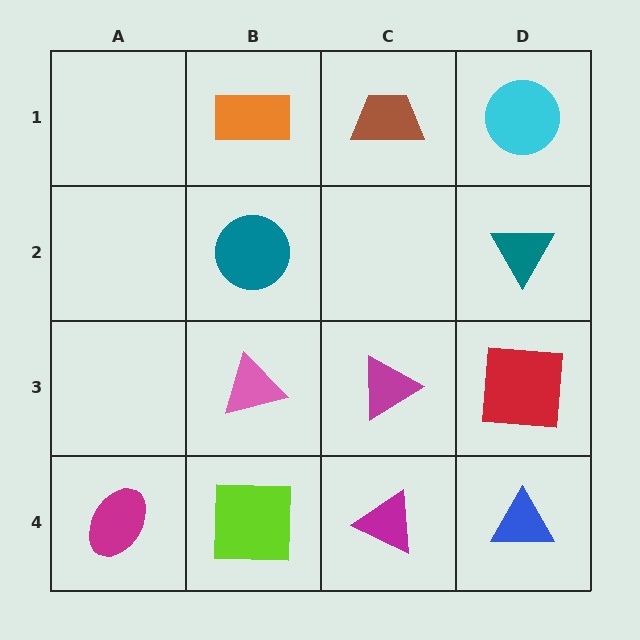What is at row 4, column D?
A blue triangle.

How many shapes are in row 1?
3 shapes.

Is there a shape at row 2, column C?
No, that cell is empty.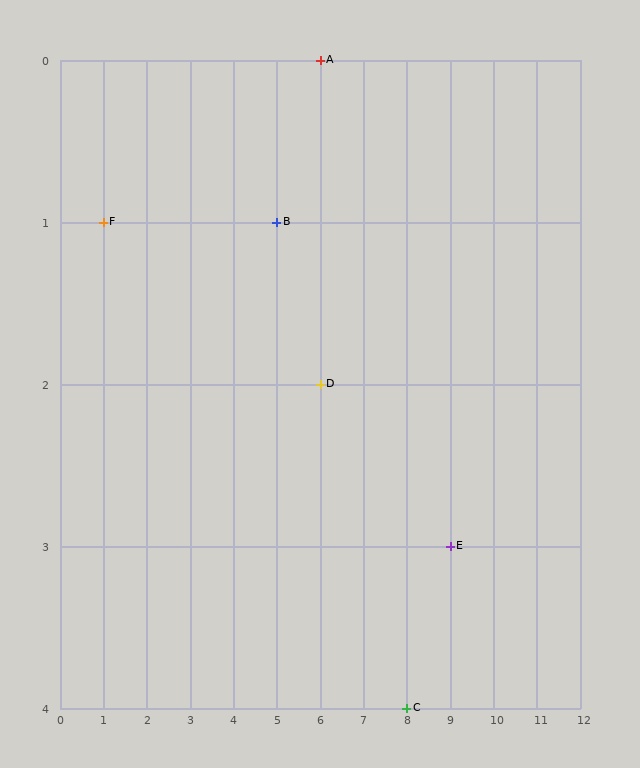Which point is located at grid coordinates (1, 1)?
Point F is at (1, 1).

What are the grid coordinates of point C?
Point C is at grid coordinates (8, 4).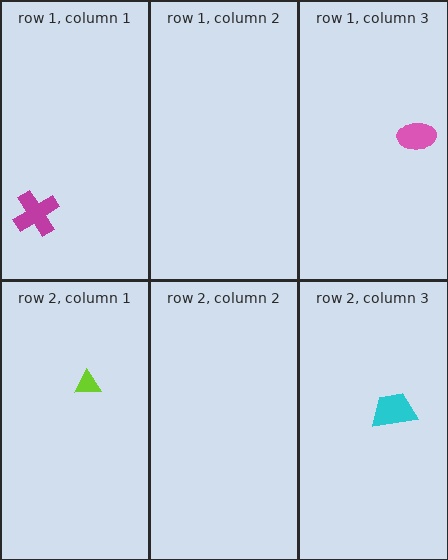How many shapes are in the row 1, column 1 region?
1.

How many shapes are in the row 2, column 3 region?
1.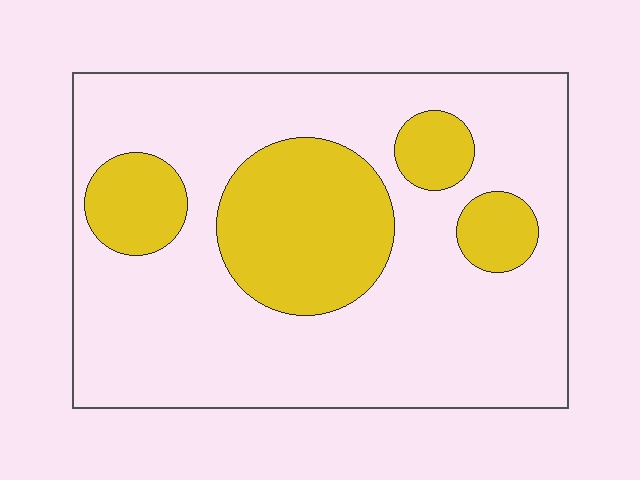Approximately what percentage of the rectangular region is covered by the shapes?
Approximately 25%.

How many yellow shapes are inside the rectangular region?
4.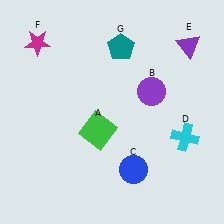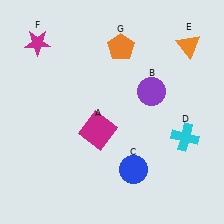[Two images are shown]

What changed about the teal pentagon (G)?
In Image 1, G is teal. In Image 2, it changed to orange.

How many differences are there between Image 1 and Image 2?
There are 3 differences between the two images.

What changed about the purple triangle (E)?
In Image 1, E is purple. In Image 2, it changed to orange.